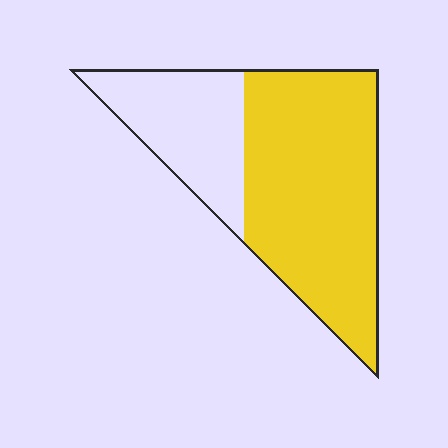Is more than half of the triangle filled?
Yes.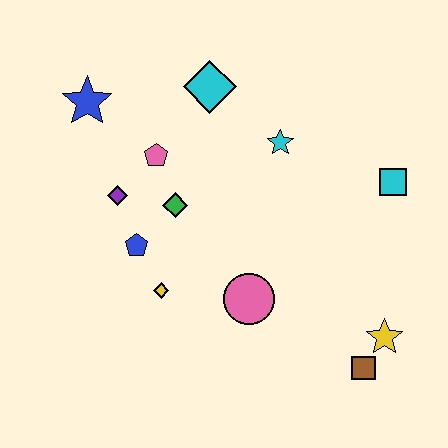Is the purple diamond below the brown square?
No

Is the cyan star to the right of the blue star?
Yes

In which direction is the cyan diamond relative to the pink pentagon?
The cyan diamond is above the pink pentagon.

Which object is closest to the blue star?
The pink pentagon is closest to the blue star.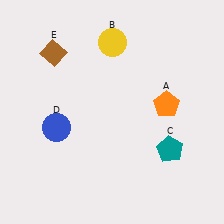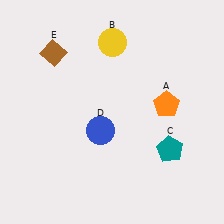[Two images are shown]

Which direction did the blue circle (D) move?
The blue circle (D) moved right.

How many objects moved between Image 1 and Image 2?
1 object moved between the two images.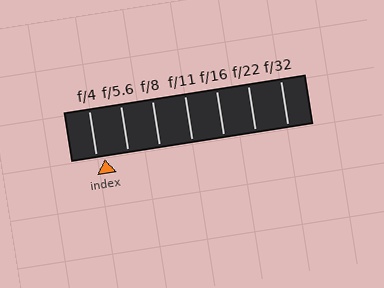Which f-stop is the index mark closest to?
The index mark is closest to f/4.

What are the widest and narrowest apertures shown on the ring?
The widest aperture shown is f/4 and the narrowest is f/32.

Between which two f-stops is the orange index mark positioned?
The index mark is between f/4 and f/5.6.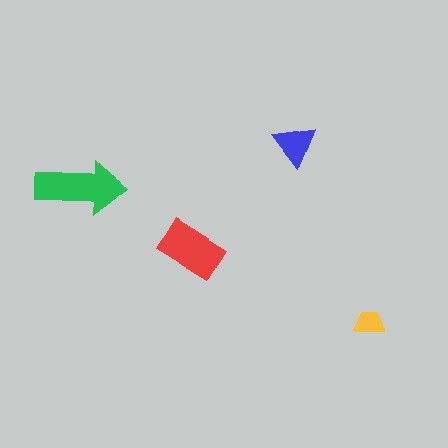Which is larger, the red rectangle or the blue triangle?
The red rectangle.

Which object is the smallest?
The yellow trapezoid.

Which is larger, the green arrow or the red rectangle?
The green arrow.